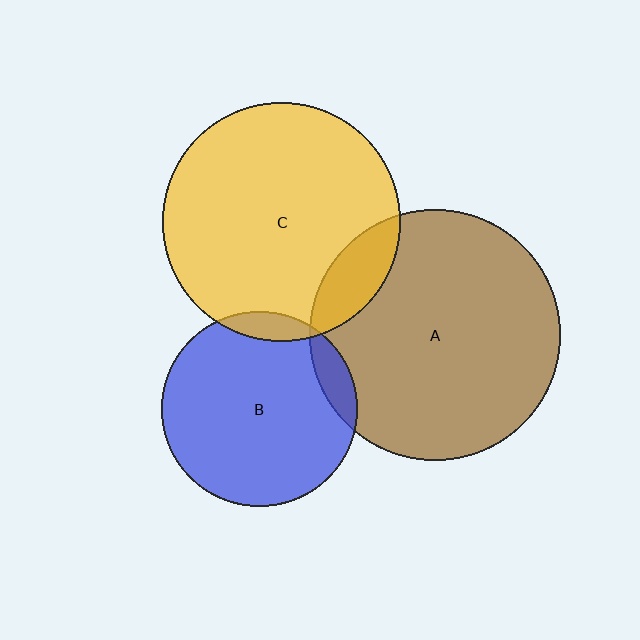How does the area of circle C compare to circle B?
Approximately 1.5 times.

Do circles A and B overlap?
Yes.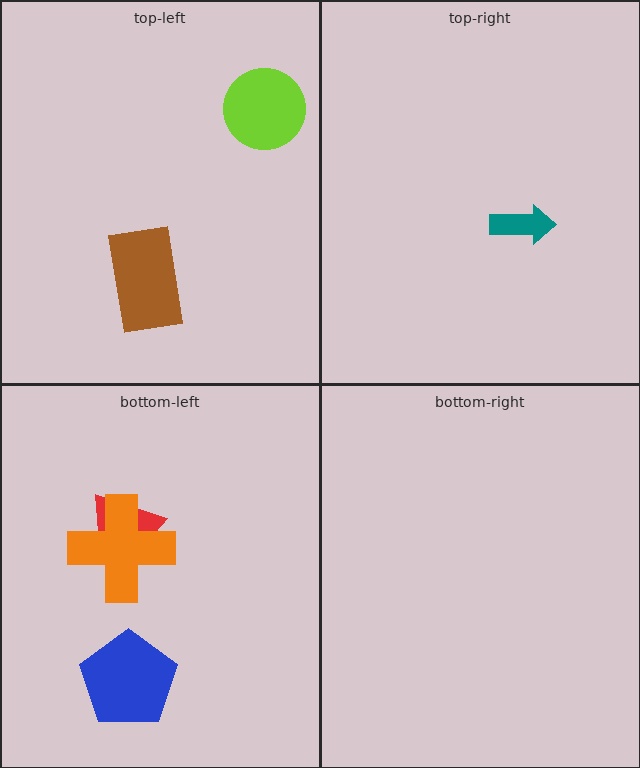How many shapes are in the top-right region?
1.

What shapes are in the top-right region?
The teal arrow.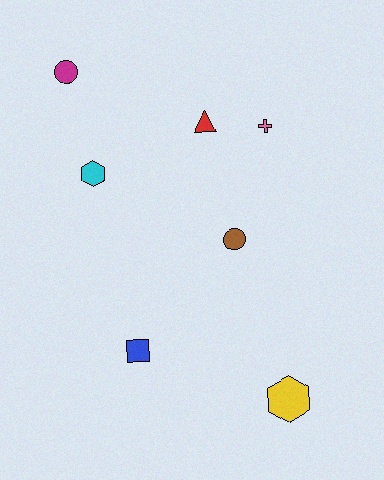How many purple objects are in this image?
There are no purple objects.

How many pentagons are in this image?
There are no pentagons.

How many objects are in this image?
There are 7 objects.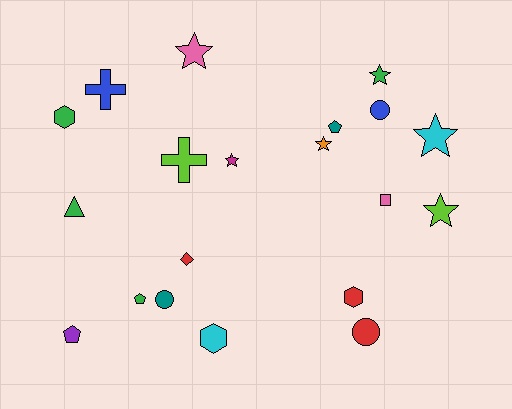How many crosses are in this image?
There are 2 crosses.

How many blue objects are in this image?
There are 2 blue objects.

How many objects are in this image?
There are 20 objects.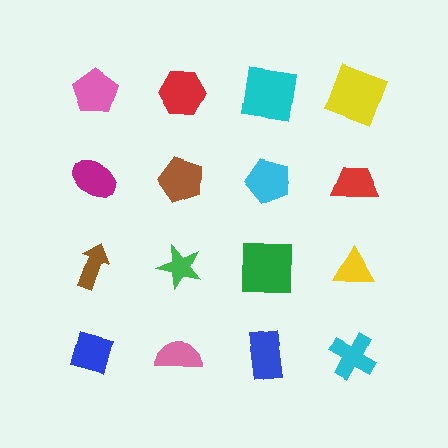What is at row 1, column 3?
A cyan square.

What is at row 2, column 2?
A brown pentagon.